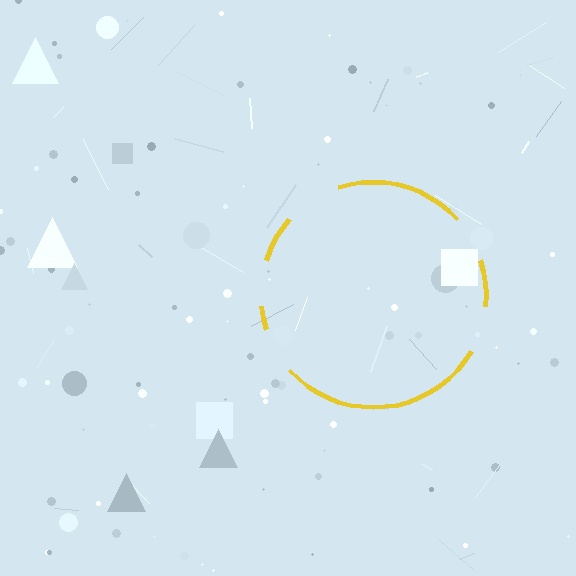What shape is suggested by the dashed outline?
The dashed outline suggests a circle.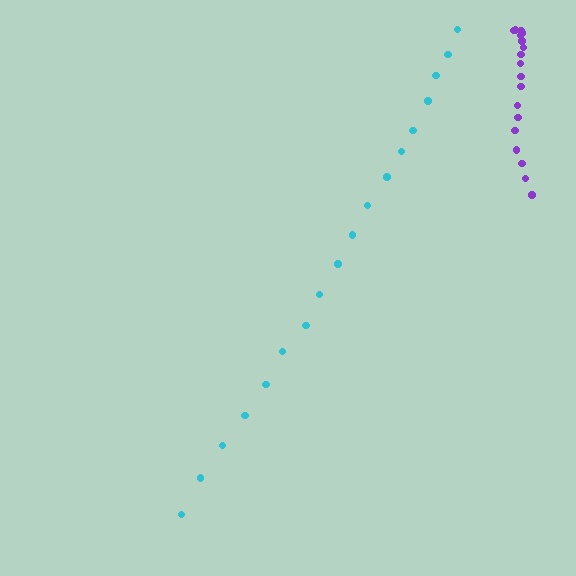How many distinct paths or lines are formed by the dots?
There are 2 distinct paths.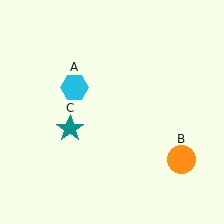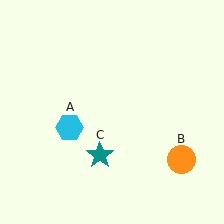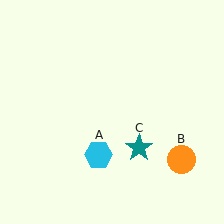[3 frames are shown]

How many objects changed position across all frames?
2 objects changed position: cyan hexagon (object A), teal star (object C).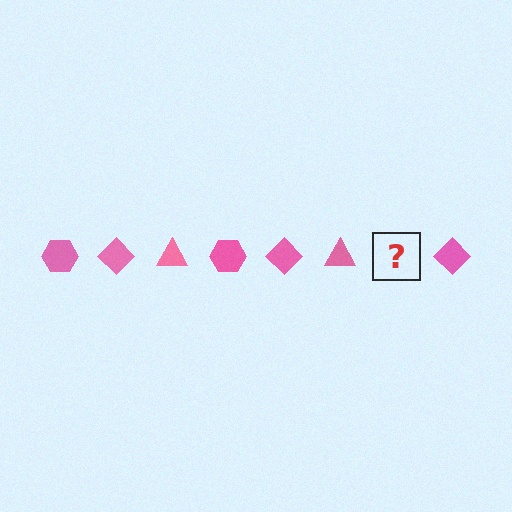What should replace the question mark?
The question mark should be replaced with a pink hexagon.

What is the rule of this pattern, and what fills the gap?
The rule is that the pattern cycles through hexagon, diamond, triangle shapes in pink. The gap should be filled with a pink hexagon.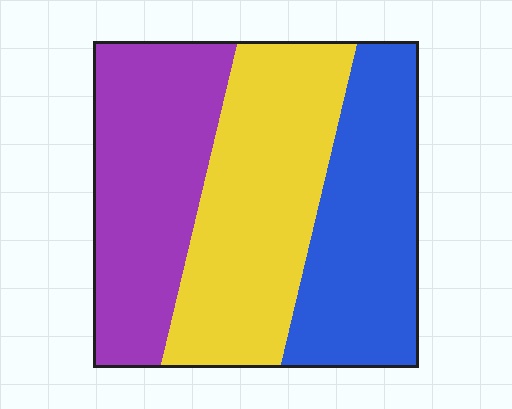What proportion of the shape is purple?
Purple takes up about one third (1/3) of the shape.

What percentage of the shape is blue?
Blue takes up about one third (1/3) of the shape.